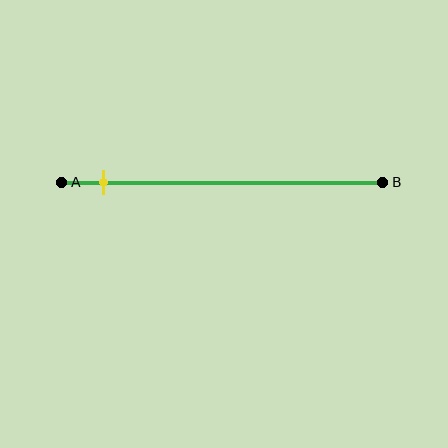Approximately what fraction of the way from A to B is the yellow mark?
The yellow mark is approximately 15% of the way from A to B.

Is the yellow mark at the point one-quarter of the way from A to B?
No, the mark is at about 15% from A, not at the 25% one-quarter point.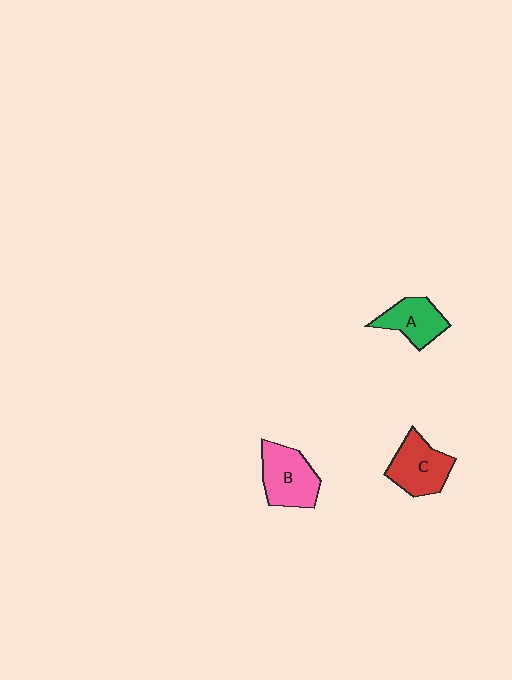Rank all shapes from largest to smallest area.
From largest to smallest: B (pink), C (red), A (green).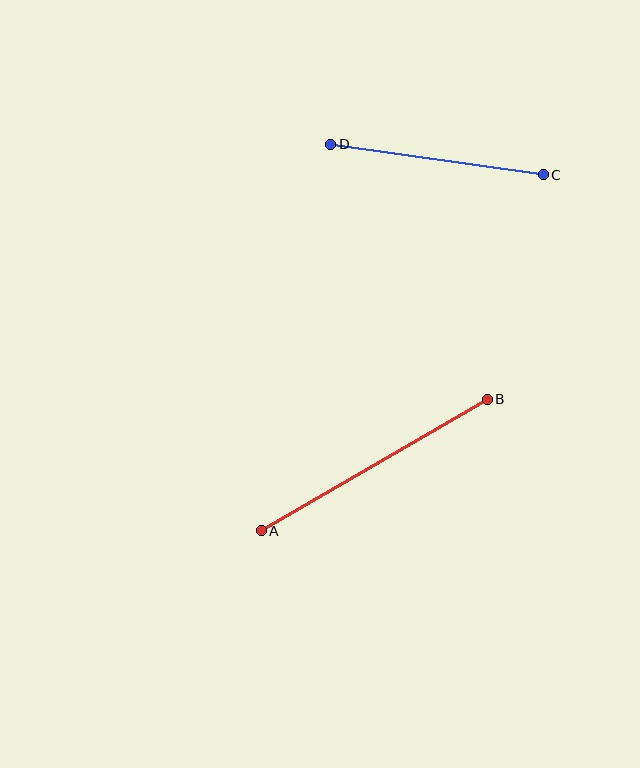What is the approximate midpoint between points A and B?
The midpoint is at approximately (374, 465) pixels.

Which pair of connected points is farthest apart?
Points A and B are farthest apart.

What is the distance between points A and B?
The distance is approximately 261 pixels.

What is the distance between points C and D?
The distance is approximately 215 pixels.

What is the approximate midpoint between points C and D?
The midpoint is at approximately (437, 160) pixels.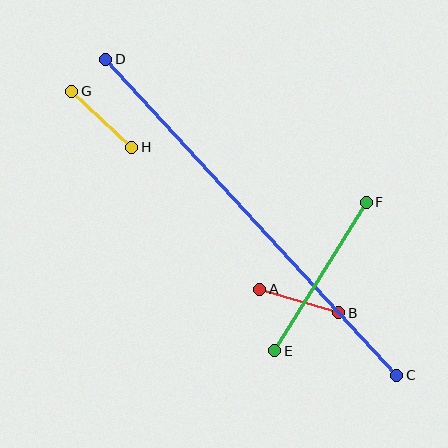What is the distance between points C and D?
The distance is approximately 429 pixels.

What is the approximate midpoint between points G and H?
The midpoint is at approximately (102, 119) pixels.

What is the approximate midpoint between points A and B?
The midpoint is at approximately (299, 301) pixels.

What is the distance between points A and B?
The distance is approximately 83 pixels.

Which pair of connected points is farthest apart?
Points C and D are farthest apart.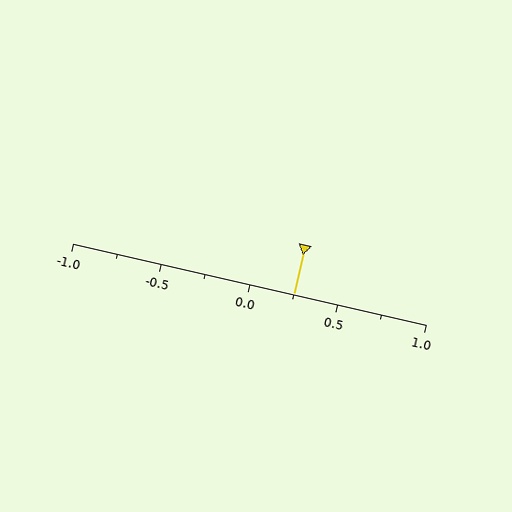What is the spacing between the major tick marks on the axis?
The major ticks are spaced 0.5 apart.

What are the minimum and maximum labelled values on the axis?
The axis runs from -1.0 to 1.0.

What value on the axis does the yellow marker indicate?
The marker indicates approximately 0.25.